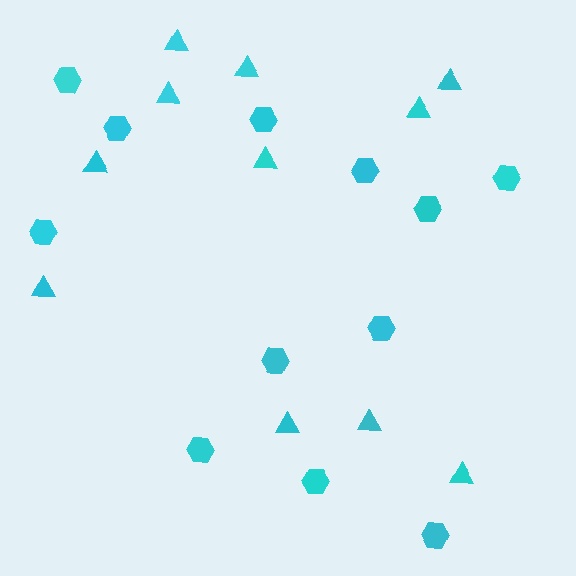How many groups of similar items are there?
There are 2 groups: one group of triangles (11) and one group of hexagons (12).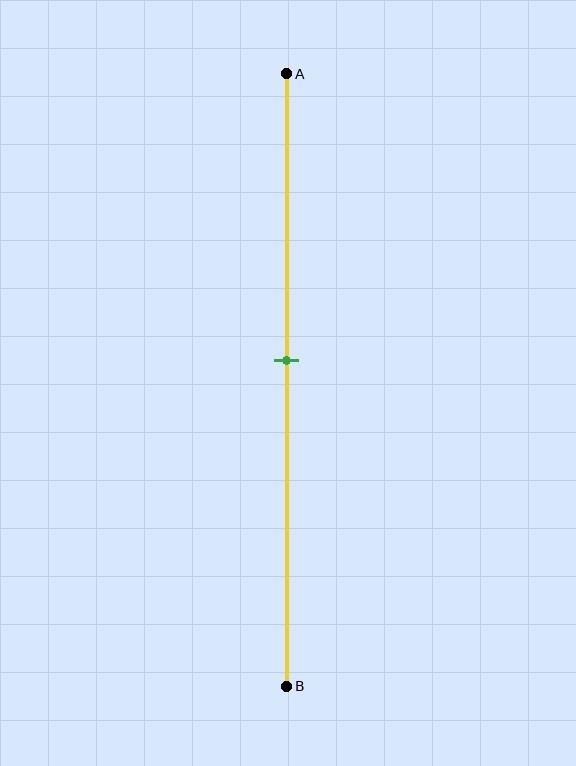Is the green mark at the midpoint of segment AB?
No, the mark is at about 45% from A, not at the 50% midpoint.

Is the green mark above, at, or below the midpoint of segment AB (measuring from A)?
The green mark is above the midpoint of segment AB.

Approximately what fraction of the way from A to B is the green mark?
The green mark is approximately 45% of the way from A to B.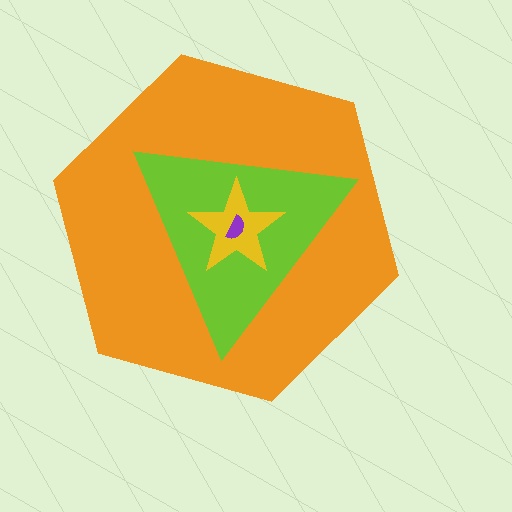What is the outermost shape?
The orange hexagon.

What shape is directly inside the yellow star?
The purple semicircle.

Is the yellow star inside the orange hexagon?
Yes.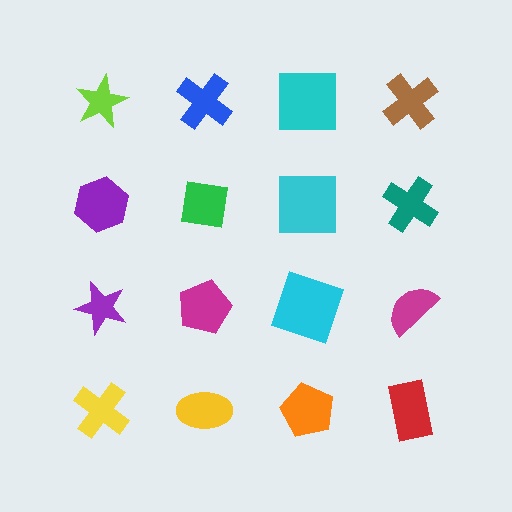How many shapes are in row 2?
4 shapes.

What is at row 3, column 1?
A purple star.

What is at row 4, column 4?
A red rectangle.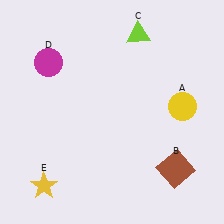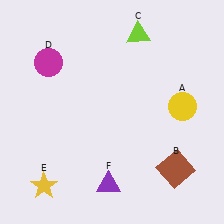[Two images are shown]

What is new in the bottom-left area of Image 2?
A purple triangle (F) was added in the bottom-left area of Image 2.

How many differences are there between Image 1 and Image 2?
There is 1 difference between the two images.